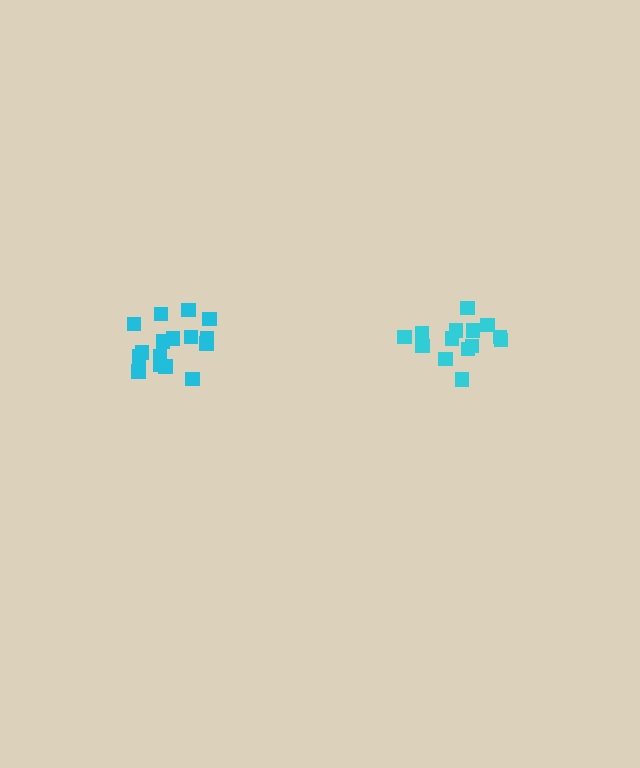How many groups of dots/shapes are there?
There are 2 groups.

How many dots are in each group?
Group 1: 14 dots, Group 2: 16 dots (30 total).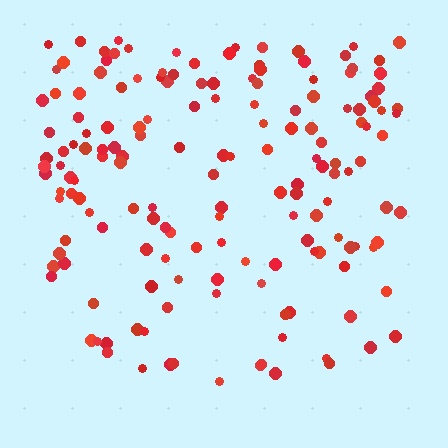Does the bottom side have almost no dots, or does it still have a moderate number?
Still a moderate number, just noticeably fewer than the top.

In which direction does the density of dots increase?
From bottom to top, with the top side densest.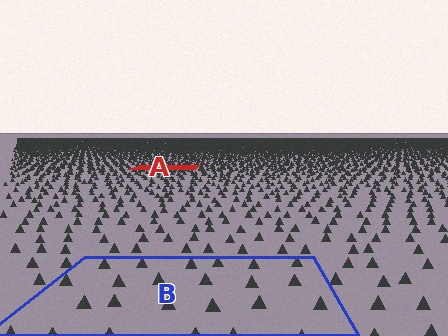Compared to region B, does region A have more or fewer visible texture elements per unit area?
Region A has more texture elements per unit area — they are packed more densely because it is farther away.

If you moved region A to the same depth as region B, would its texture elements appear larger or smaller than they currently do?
They would appear larger. At a closer depth, the same texture elements are projected at a bigger on-screen size.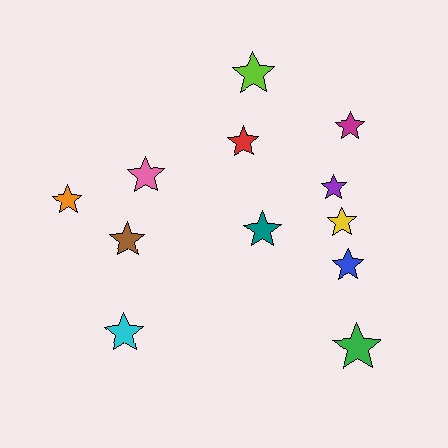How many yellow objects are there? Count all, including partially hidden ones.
There is 1 yellow object.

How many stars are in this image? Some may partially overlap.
There are 12 stars.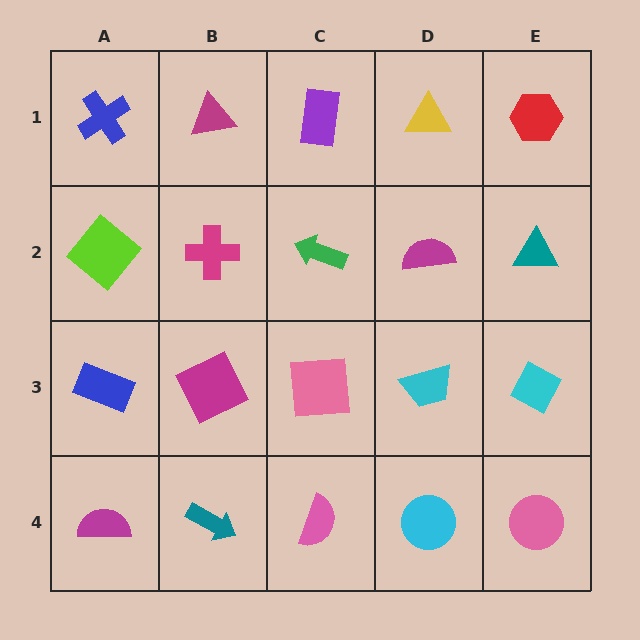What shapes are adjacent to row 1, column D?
A magenta semicircle (row 2, column D), a purple rectangle (row 1, column C), a red hexagon (row 1, column E).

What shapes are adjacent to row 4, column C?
A pink square (row 3, column C), a teal arrow (row 4, column B), a cyan circle (row 4, column D).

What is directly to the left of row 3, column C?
A magenta square.